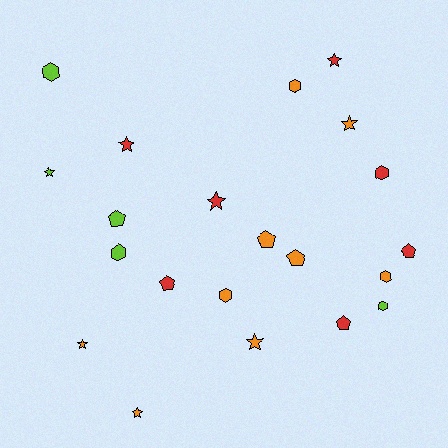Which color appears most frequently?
Orange, with 9 objects.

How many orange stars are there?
There are 4 orange stars.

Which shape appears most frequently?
Star, with 8 objects.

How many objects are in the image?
There are 21 objects.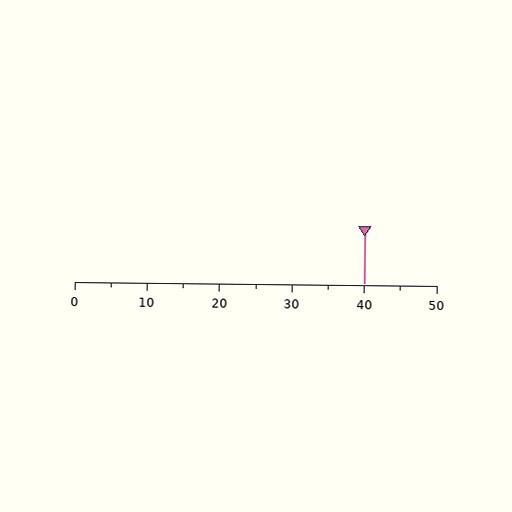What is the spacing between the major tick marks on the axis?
The major ticks are spaced 10 apart.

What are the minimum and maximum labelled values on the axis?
The axis runs from 0 to 50.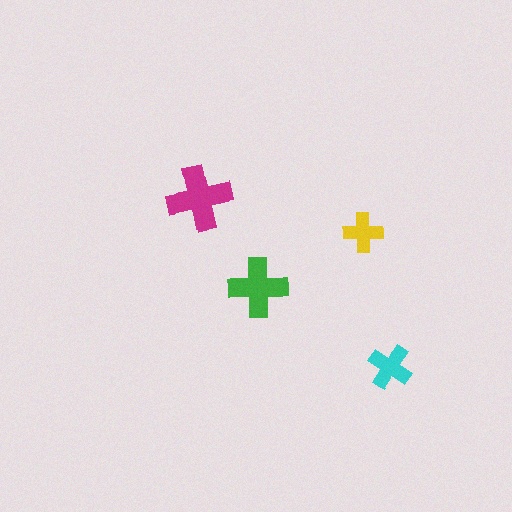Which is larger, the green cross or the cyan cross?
The green one.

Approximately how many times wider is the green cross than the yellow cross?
About 1.5 times wider.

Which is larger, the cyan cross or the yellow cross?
The cyan one.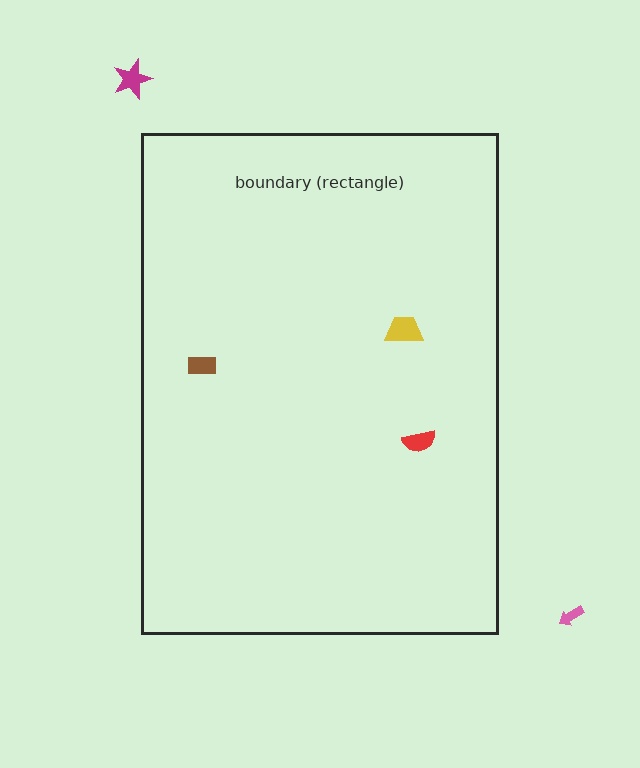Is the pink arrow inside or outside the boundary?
Outside.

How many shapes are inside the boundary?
3 inside, 2 outside.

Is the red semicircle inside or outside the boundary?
Inside.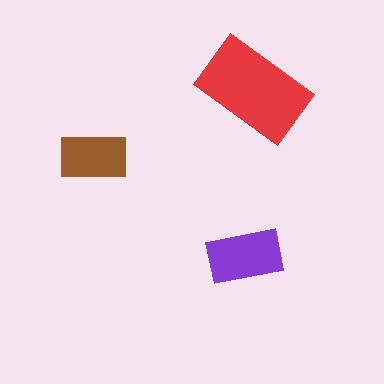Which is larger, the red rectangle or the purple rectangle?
The red one.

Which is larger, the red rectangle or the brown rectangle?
The red one.